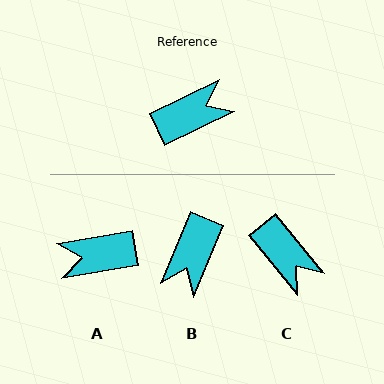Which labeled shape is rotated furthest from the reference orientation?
A, about 164 degrees away.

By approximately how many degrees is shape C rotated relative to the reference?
Approximately 76 degrees clockwise.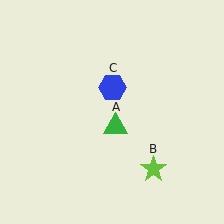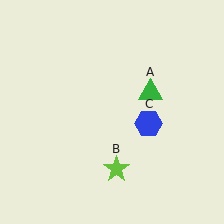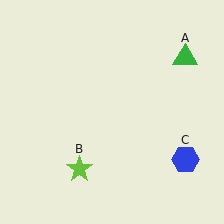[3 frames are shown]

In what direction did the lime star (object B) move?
The lime star (object B) moved left.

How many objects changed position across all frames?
3 objects changed position: green triangle (object A), lime star (object B), blue hexagon (object C).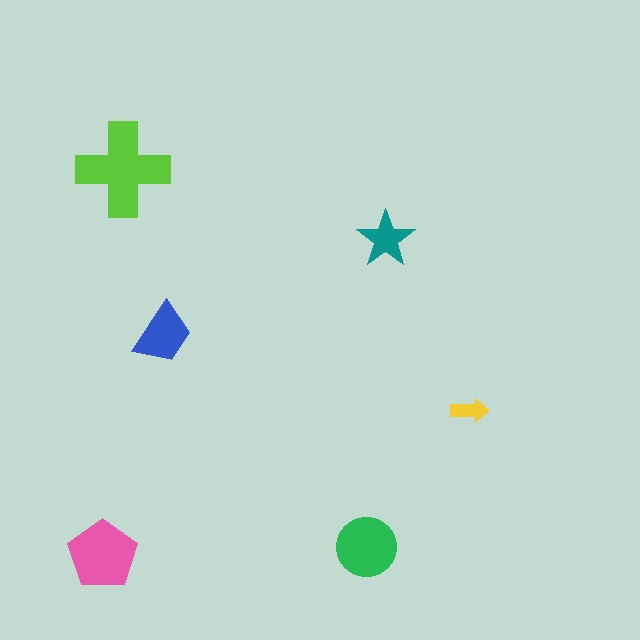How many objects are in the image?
There are 6 objects in the image.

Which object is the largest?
The lime cross.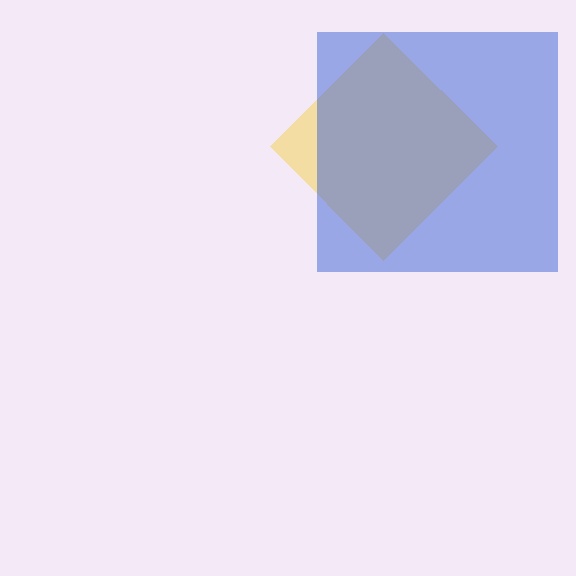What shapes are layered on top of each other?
The layered shapes are: a yellow diamond, a blue square.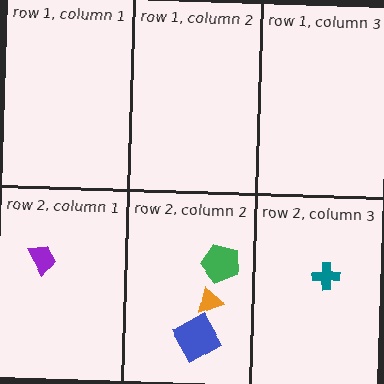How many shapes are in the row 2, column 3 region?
1.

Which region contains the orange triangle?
The row 2, column 2 region.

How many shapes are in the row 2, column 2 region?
3.